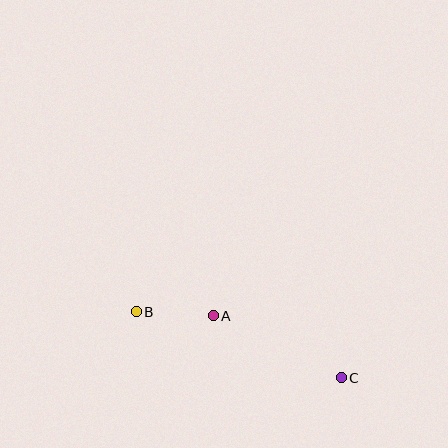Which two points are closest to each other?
Points A and B are closest to each other.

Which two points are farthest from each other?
Points B and C are farthest from each other.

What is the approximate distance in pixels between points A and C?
The distance between A and C is approximately 142 pixels.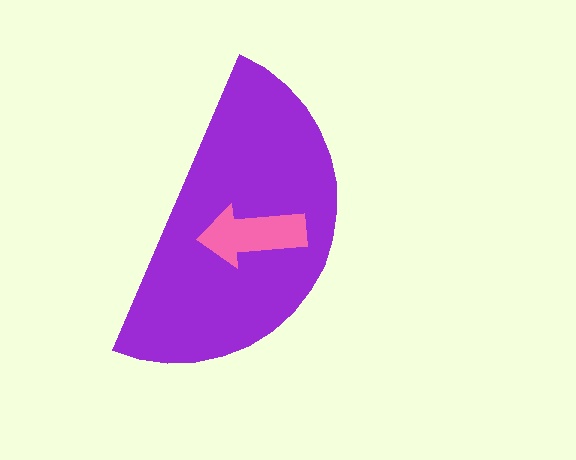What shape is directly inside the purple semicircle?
The pink arrow.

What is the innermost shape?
The pink arrow.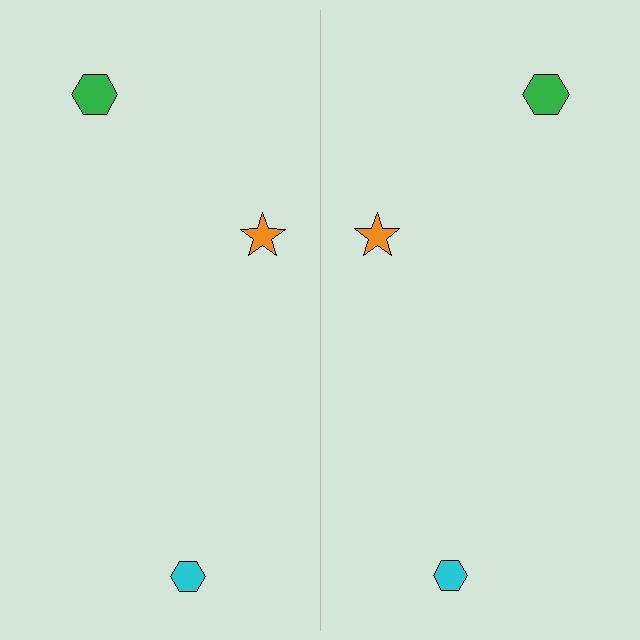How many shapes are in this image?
There are 6 shapes in this image.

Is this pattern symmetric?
Yes, this pattern has bilateral (reflection) symmetry.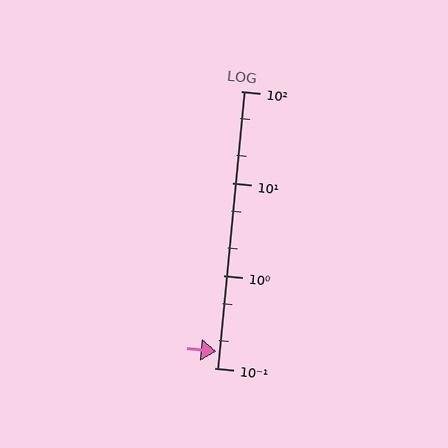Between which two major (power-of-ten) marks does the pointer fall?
The pointer is between 0.1 and 1.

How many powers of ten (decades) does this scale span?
The scale spans 3 decades, from 0.1 to 100.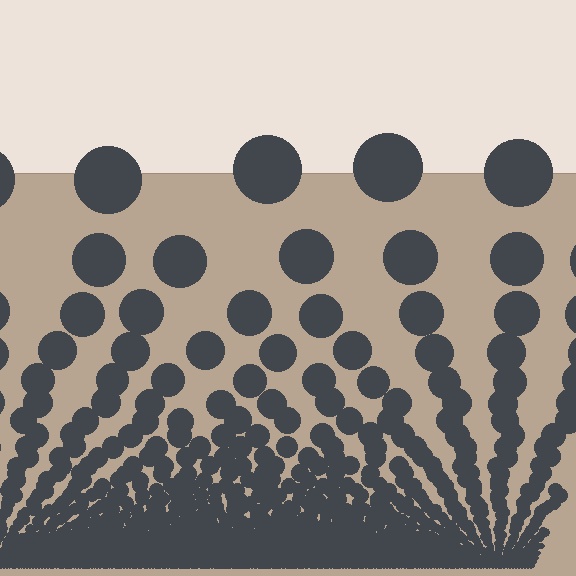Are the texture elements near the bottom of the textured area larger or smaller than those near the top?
Smaller. The gradient is inverted — elements near the bottom are smaller and denser.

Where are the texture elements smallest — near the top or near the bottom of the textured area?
Near the bottom.